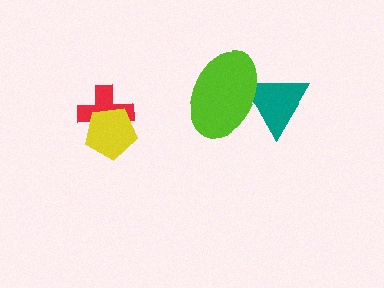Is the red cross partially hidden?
Yes, it is partially covered by another shape.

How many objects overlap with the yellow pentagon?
1 object overlaps with the yellow pentagon.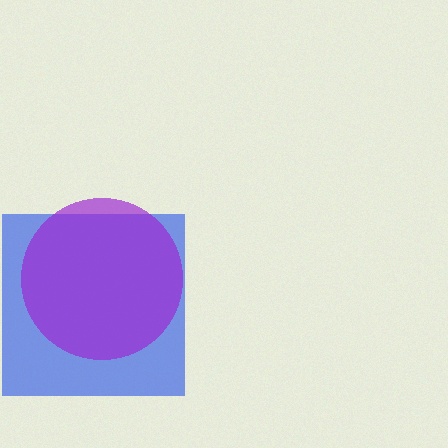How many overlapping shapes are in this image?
There are 2 overlapping shapes in the image.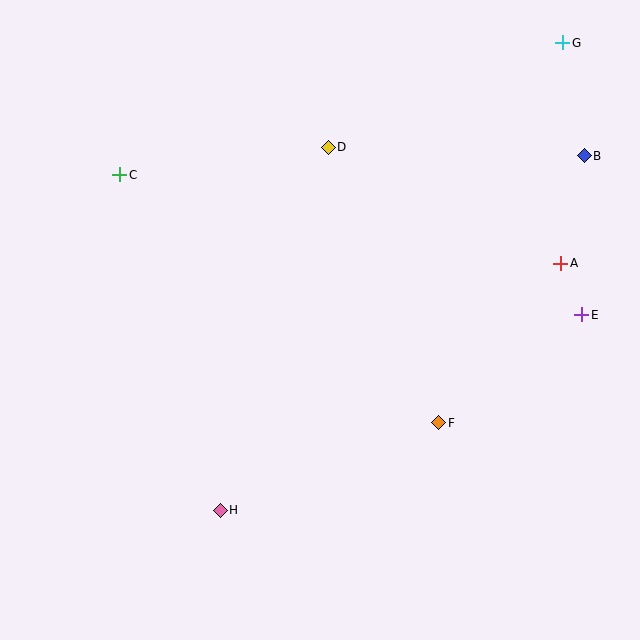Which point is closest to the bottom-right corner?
Point F is closest to the bottom-right corner.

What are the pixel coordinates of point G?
Point G is at (563, 43).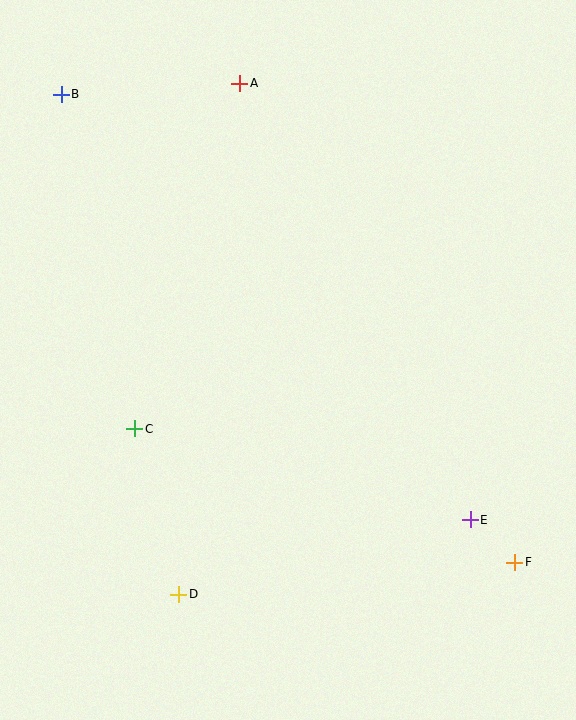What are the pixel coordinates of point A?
Point A is at (240, 83).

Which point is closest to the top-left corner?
Point B is closest to the top-left corner.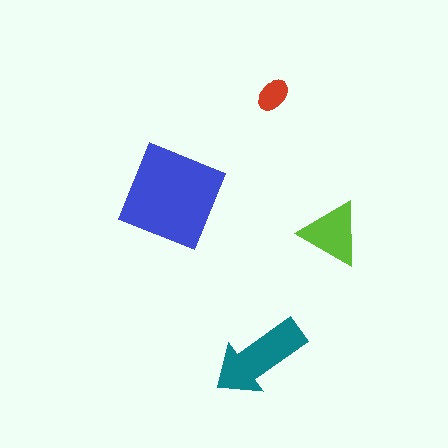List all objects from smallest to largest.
The red ellipse, the lime triangle, the teal arrow, the blue diamond.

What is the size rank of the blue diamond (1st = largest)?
1st.